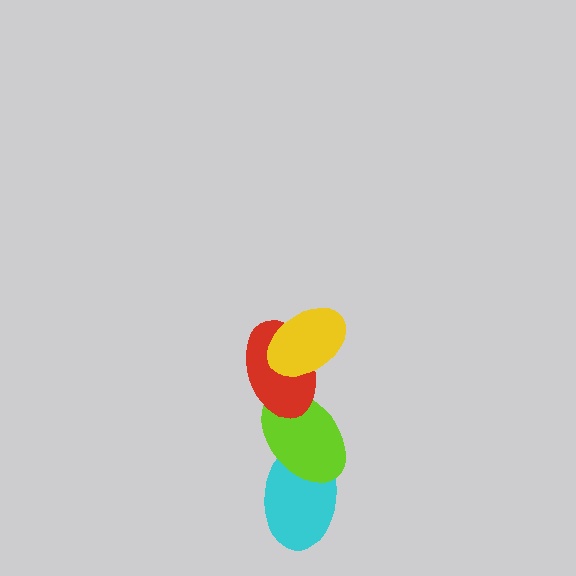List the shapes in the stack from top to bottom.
From top to bottom: the yellow ellipse, the red ellipse, the lime ellipse, the cyan ellipse.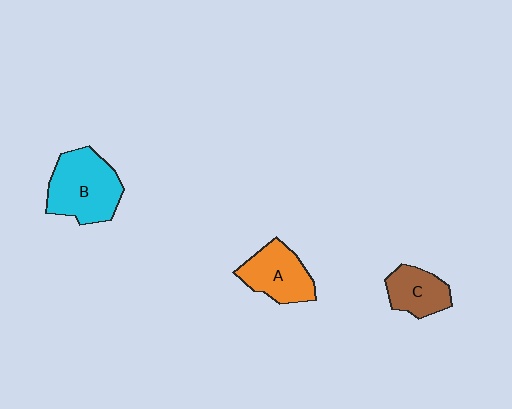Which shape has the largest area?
Shape B (cyan).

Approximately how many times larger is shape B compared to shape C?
Approximately 1.8 times.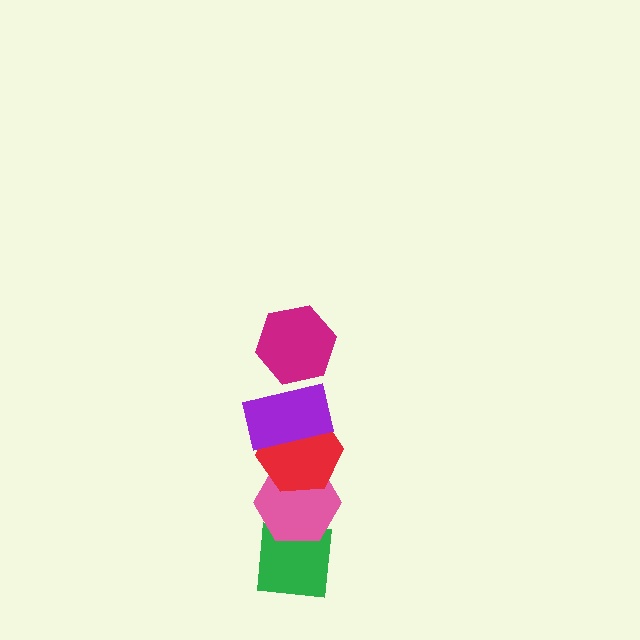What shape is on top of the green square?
The pink hexagon is on top of the green square.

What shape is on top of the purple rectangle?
The magenta hexagon is on top of the purple rectangle.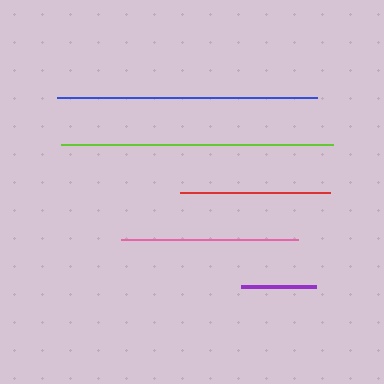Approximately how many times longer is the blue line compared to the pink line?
The blue line is approximately 1.5 times the length of the pink line.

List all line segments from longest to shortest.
From longest to shortest: lime, blue, pink, red, purple.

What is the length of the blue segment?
The blue segment is approximately 260 pixels long.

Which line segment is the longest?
The lime line is the longest at approximately 272 pixels.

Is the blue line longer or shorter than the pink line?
The blue line is longer than the pink line.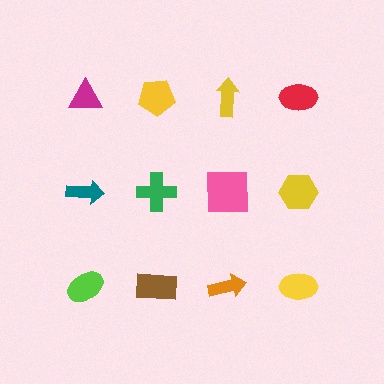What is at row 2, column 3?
A pink square.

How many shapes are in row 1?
4 shapes.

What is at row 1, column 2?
A yellow pentagon.